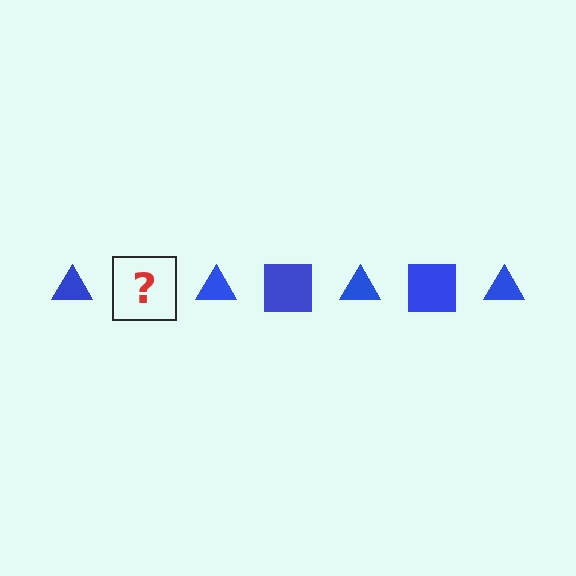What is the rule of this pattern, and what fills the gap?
The rule is that the pattern cycles through triangle, square shapes in blue. The gap should be filled with a blue square.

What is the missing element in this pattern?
The missing element is a blue square.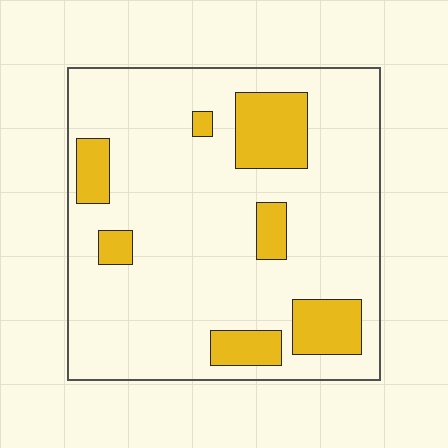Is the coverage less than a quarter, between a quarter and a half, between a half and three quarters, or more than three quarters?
Less than a quarter.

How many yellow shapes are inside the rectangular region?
7.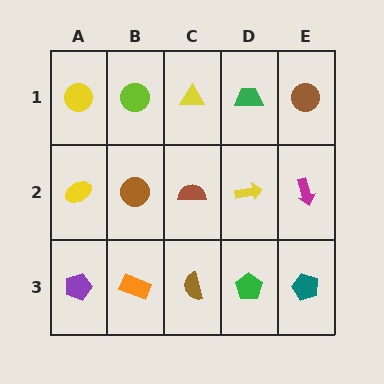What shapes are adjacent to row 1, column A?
A yellow ellipse (row 2, column A), a lime circle (row 1, column B).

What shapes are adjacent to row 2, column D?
A green trapezoid (row 1, column D), a green pentagon (row 3, column D), a brown semicircle (row 2, column C), a magenta arrow (row 2, column E).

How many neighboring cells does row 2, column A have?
3.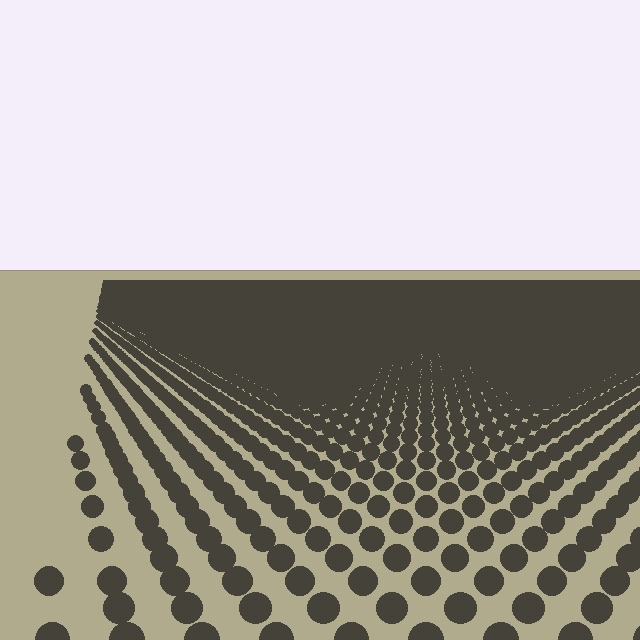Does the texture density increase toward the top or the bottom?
Density increases toward the top.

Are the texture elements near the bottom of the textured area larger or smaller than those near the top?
Larger. Near the bottom, elements are closer to the viewer and appear at a bigger on-screen size.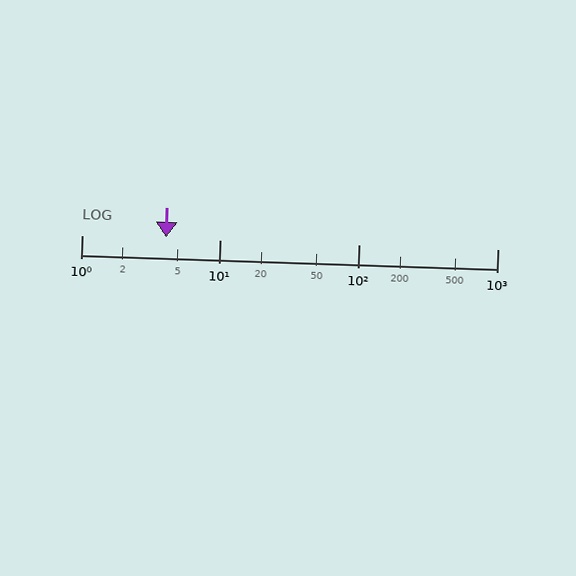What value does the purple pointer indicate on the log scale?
The pointer indicates approximately 4.1.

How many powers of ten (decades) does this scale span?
The scale spans 3 decades, from 1 to 1000.